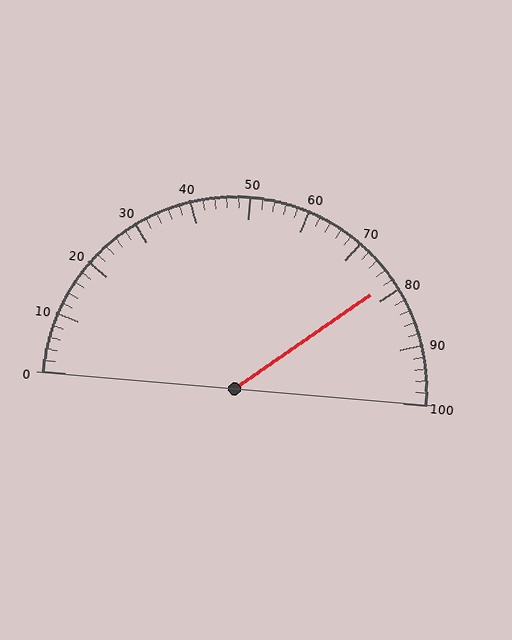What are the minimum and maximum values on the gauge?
The gauge ranges from 0 to 100.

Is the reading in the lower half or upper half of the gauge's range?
The reading is in the upper half of the range (0 to 100).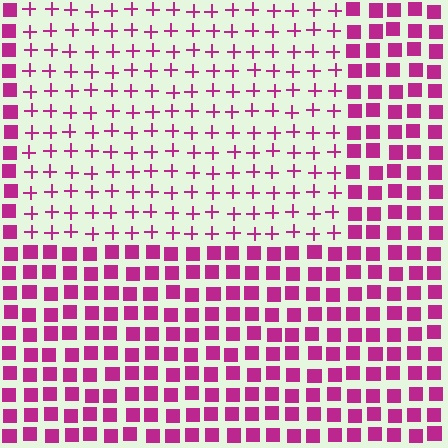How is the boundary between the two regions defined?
The boundary is defined by a change in element shape: plus signs inside vs. squares outside. All elements share the same color and spacing.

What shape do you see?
I see a rectangle.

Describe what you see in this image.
The image is filled with small magenta elements arranged in a uniform grid. A rectangle-shaped region contains plus signs, while the surrounding area contains squares. The boundary is defined purely by the change in element shape.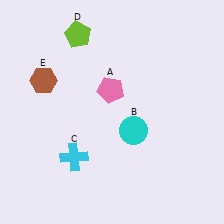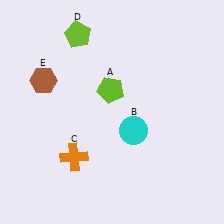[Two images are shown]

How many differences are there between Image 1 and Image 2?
There are 2 differences between the two images.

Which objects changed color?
A changed from pink to lime. C changed from cyan to orange.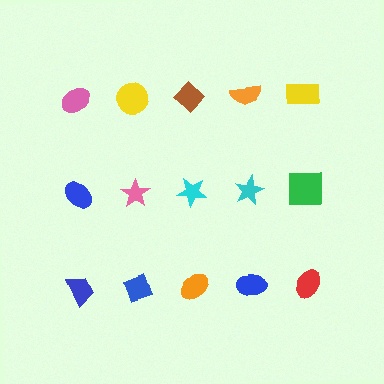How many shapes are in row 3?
5 shapes.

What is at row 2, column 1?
A blue ellipse.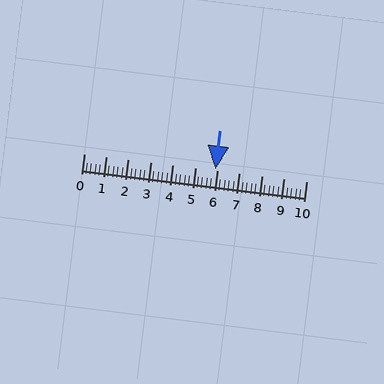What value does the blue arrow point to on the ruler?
The blue arrow points to approximately 5.9.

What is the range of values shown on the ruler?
The ruler shows values from 0 to 10.